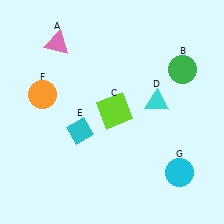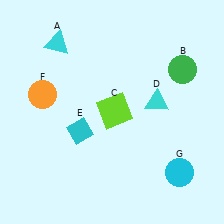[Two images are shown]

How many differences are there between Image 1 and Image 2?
There is 1 difference between the two images.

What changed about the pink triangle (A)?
In Image 1, A is pink. In Image 2, it changed to cyan.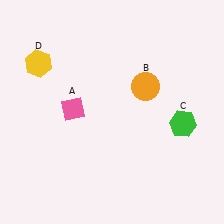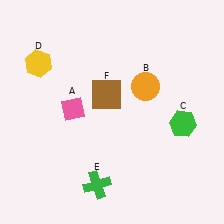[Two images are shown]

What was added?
A green cross (E), a brown square (F) were added in Image 2.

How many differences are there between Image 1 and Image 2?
There are 2 differences between the two images.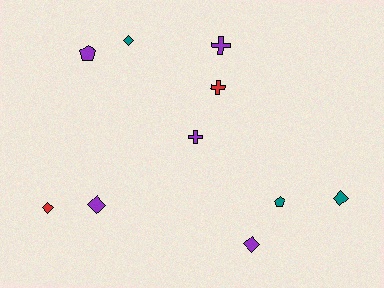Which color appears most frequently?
Purple, with 5 objects.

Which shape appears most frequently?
Diamond, with 5 objects.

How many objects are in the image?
There are 10 objects.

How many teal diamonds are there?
There are 2 teal diamonds.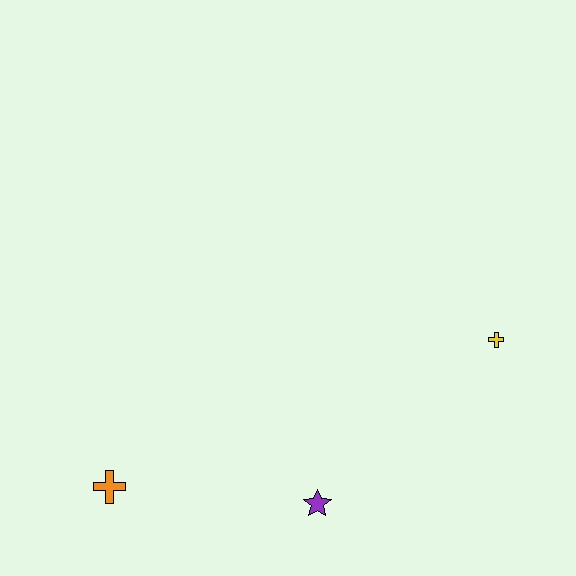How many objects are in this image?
There are 3 objects.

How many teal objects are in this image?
There are no teal objects.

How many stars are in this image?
There is 1 star.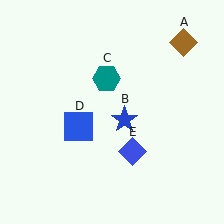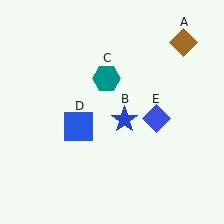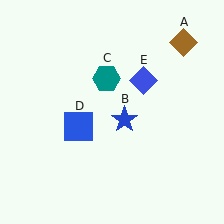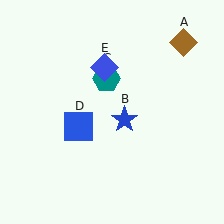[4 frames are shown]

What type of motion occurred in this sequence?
The blue diamond (object E) rotated counterclockwise around the center of the scene.